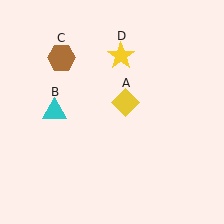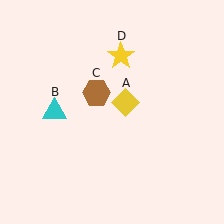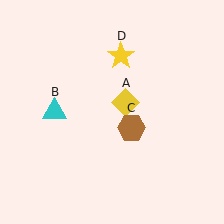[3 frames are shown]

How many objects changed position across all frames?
1 object changed position: brown hexagon (object C).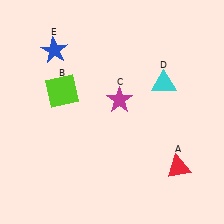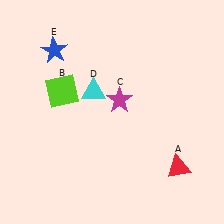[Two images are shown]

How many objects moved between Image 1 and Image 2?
1 object moved between the two images.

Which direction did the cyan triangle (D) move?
The cyan triangle (D) moved left.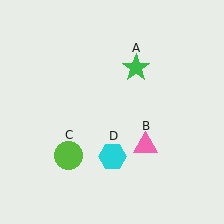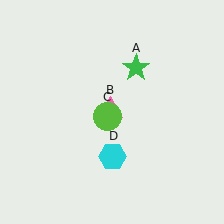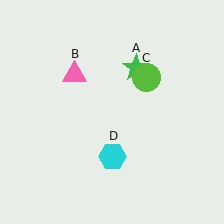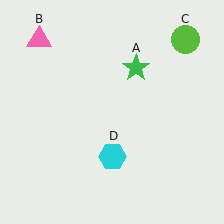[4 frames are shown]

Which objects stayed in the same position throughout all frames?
Green star (object A) and cyan hexagon (object D) remained stationary.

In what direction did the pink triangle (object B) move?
The pink triangle (object B) moved up and to the left.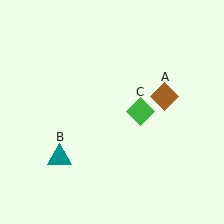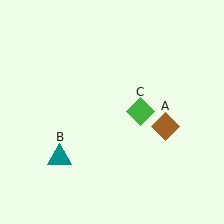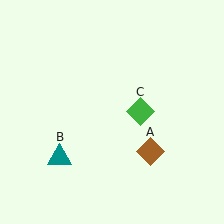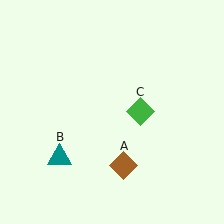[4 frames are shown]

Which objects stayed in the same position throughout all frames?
Teal triangle (object B) and green diamond (object C) remained stationary.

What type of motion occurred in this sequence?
The brown diamond (object A) rotated clockwise around the center of the scene.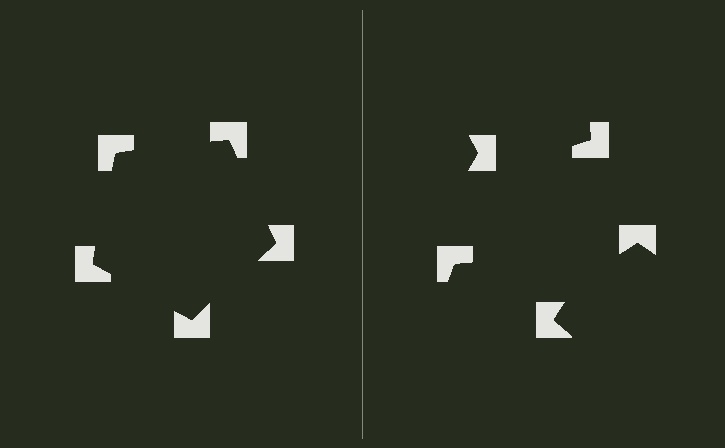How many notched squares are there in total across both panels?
10 — 5 on each side.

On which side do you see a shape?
An illusory pentagon appears on the left side. On the right side the wedge cuts are rotated, so no coherent shape forms.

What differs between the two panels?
The notched squares are positioned identically on both sides; only the wedge orientations differ. On the left they align to a pentagon; on the right they are misaligned.